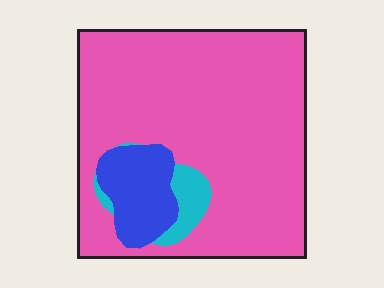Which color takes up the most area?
Pink, at roughly 85%.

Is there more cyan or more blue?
Blue.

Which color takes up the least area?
Cyan, at roughly 5%.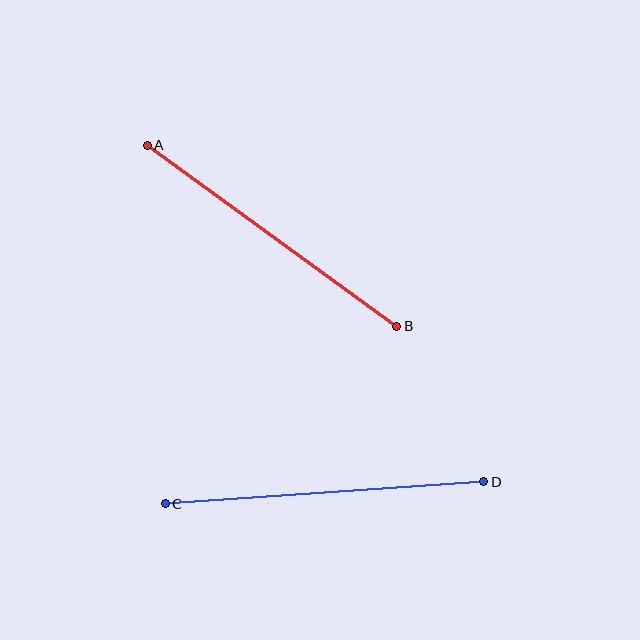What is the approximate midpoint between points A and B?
The midpoint is at approximately (272, 236) pixels.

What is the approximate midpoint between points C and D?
The midpoint is at approximately (324, 493) pixels.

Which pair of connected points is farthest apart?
Points C and D are farthest apart.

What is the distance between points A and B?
The distance is approximately 308 pixels.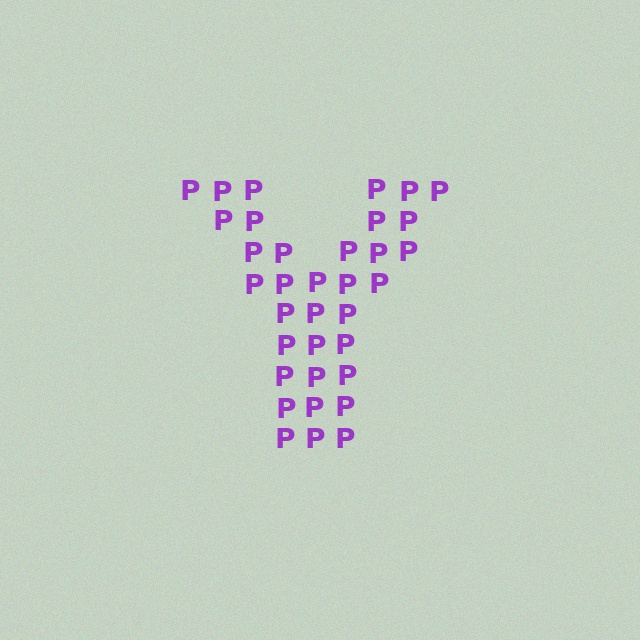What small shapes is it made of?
It is made of small letter P's.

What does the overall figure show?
The overall figure shows the letter Y.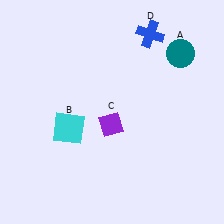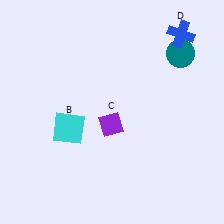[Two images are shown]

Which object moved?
The blue cross (D) moved right.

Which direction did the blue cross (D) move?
The blue cross (D) moved right.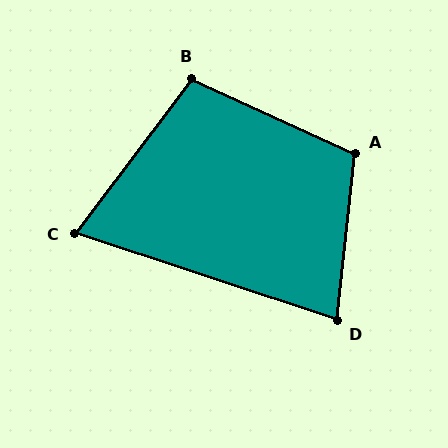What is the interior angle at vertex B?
Approximately 102 degrees (obtuse).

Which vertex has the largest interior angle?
A, at approximately 108 degrees.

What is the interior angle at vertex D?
Approximately 78 degrees (acute).